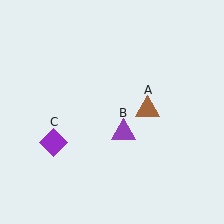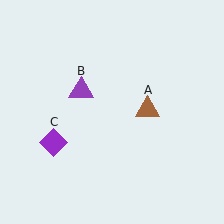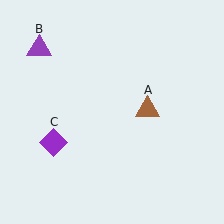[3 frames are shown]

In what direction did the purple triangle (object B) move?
The purple triangle (object B) moved up and to the left.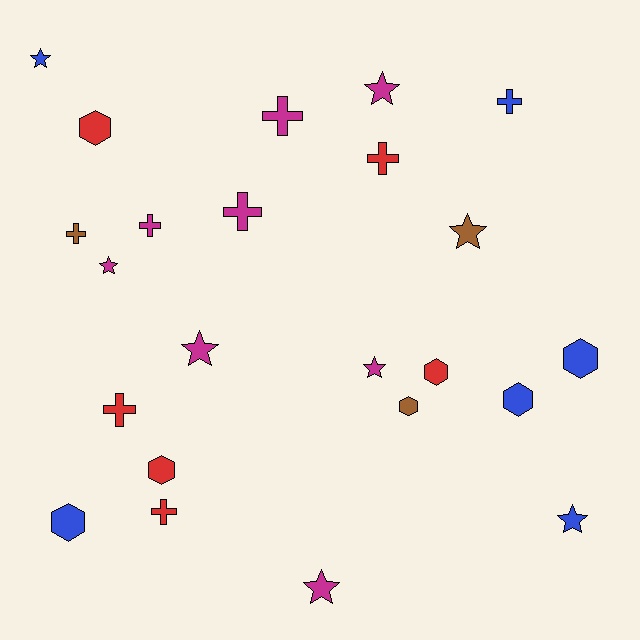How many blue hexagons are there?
There are 3 blue hexagons.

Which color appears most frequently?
Magenta, with 8 objects.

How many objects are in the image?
There are 23 objects.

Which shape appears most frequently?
Star, with 8 objects.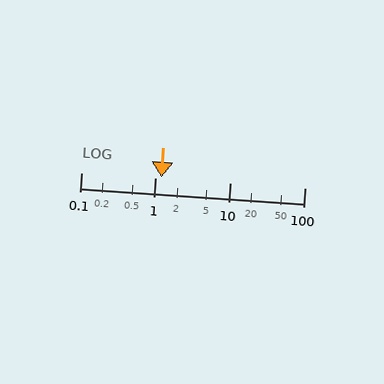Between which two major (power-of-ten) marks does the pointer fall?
The pointer is between 1 and 10.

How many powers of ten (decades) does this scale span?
The scale spans 3 decades, from 0.1 to 100.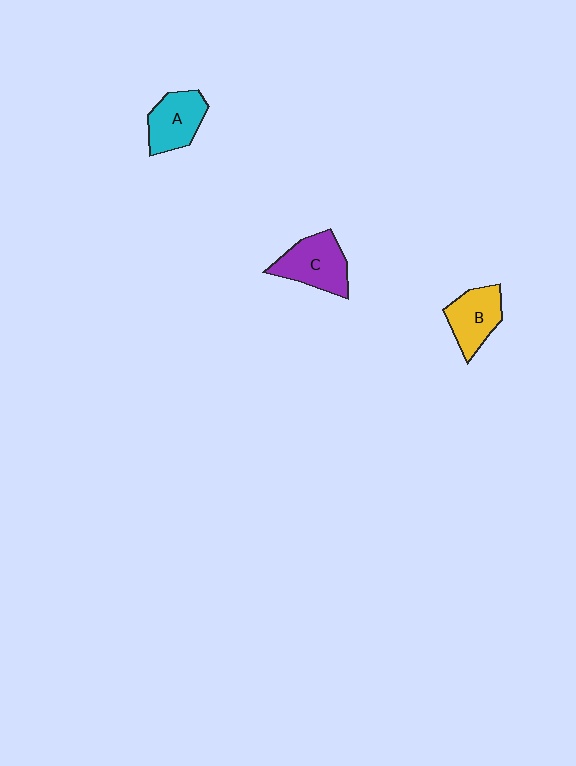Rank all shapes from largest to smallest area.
From largest to smallest: C (purple), A (cyan), B (yellow).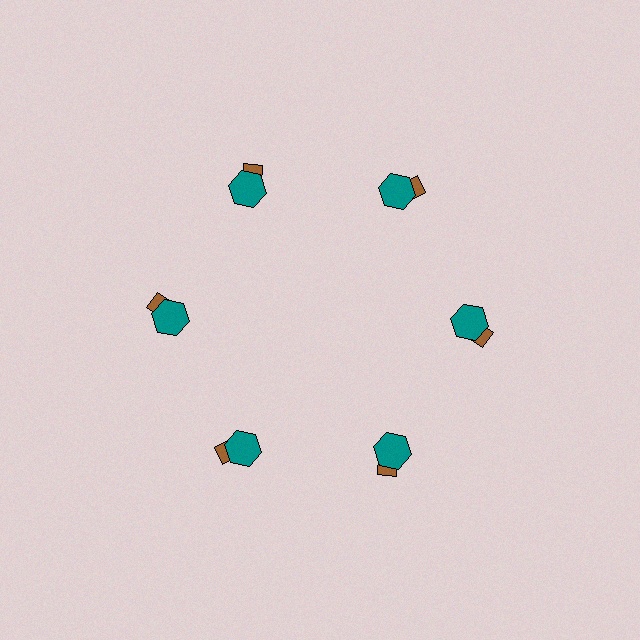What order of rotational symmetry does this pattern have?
This pattern has 6-fold rotational symmetry.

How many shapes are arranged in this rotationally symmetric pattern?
There are 12 shapes, arranged in 6 groups of 2.